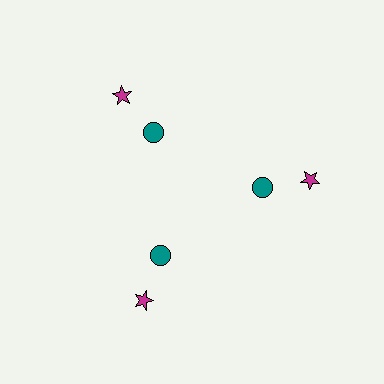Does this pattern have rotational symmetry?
Yes, this pattern has 3-fold rotational symmetry. It looks the same after rotating 120 degrees around the center.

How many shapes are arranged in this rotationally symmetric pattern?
There are 6 shapes, arranged in 3 groups of 2.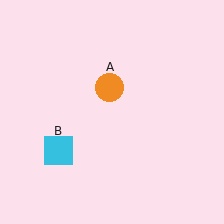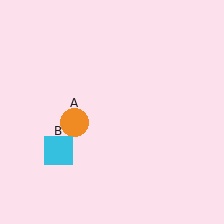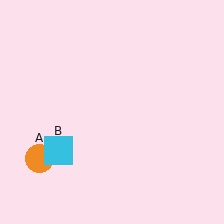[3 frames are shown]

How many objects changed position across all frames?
1 object changed position: orange circle (object A).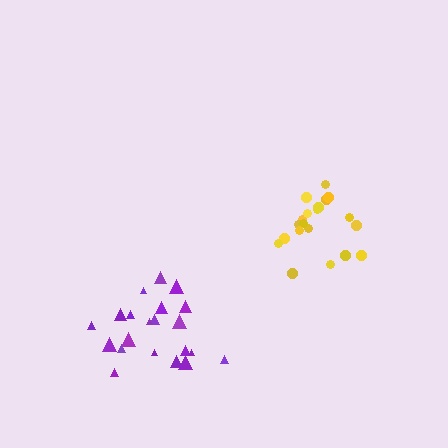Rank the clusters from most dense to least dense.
yellow, purple.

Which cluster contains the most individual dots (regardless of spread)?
Purple (21).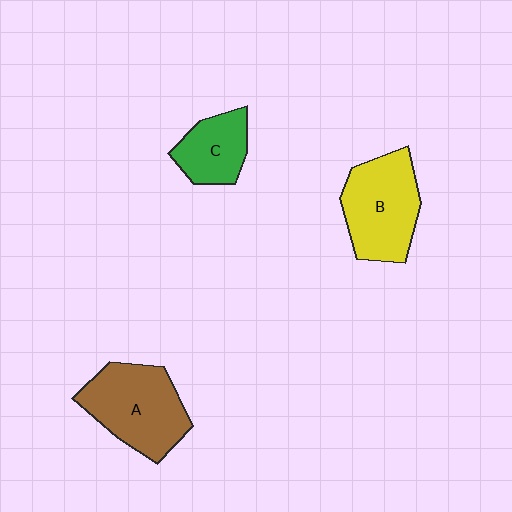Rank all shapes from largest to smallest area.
From largest to smallest: A (brown), B (yellow), C (green).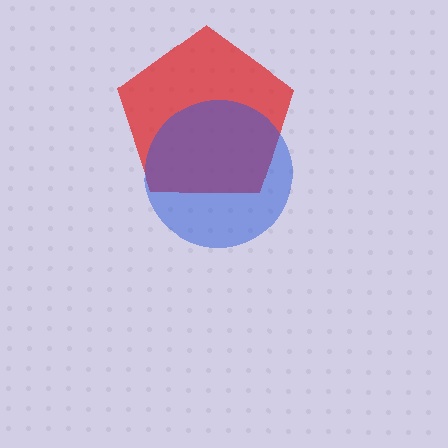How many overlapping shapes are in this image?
There are 2 overlapping shapes in the image.